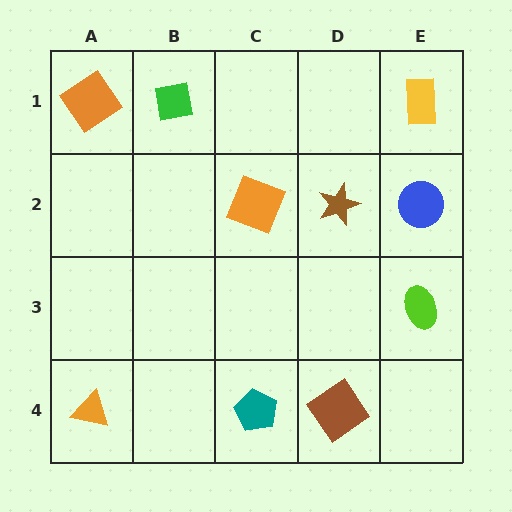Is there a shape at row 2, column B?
No, that cell is empty.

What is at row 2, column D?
A brown star.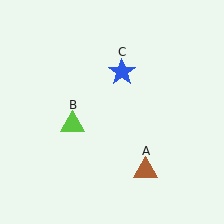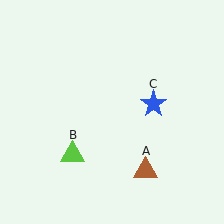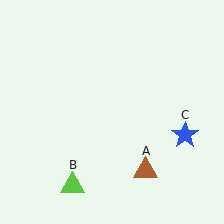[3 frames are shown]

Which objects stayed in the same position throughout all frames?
Brown triangle (object A) remained stationary.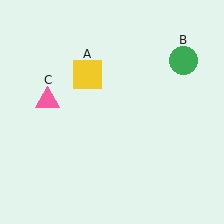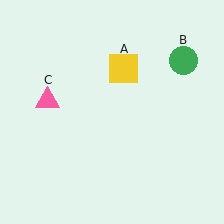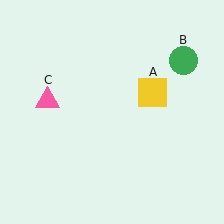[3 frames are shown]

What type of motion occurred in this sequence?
The yellow square (object A) rotated clockwise around the center of the scene.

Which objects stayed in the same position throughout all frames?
Green circle (object B) and pink triangle (object C) remained stationary.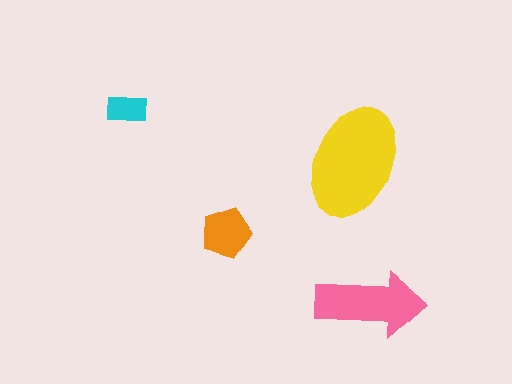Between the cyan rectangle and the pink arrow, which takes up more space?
The pink arrow.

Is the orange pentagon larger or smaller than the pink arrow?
Smaller.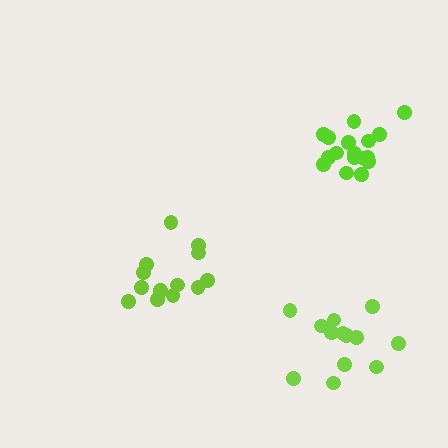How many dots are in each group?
Group 1: 17 dots, Group 2: 13 dots, Group 3: 13 dots (43 total).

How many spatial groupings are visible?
There are 3 spatial groupings.